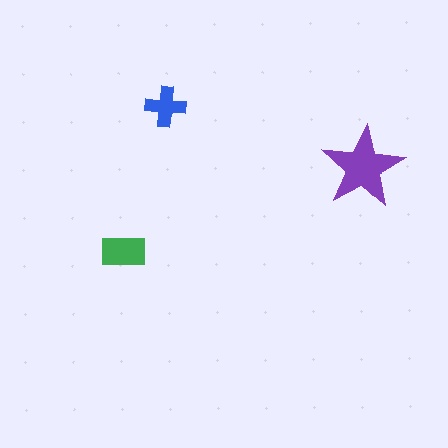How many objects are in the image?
There are 3 objects in the image.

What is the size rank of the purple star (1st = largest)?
1st.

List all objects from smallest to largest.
The blue cross, the green rectangle, the purple star.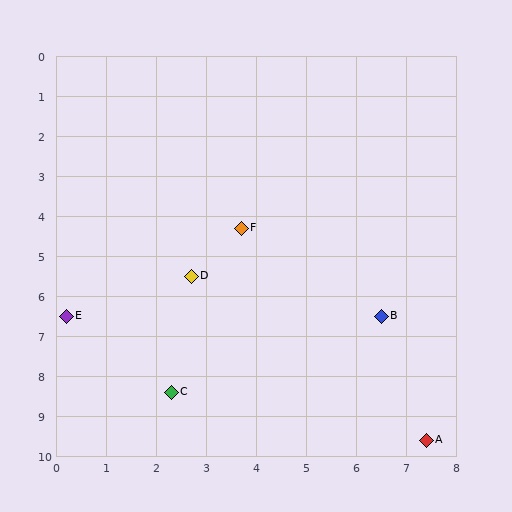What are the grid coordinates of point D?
Point D is at approximately (2.7, 5.5).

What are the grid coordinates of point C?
Point C is at approximately (2.3, 8.4).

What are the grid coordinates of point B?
Point B is at approximately (6.5, 6.5).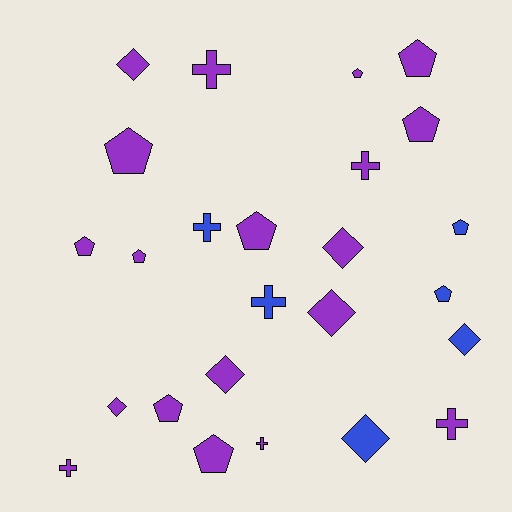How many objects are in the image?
There are 25 objects.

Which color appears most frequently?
Purple, with 19 objects.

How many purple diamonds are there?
There are 5 purple diamonds.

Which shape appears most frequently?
Pentagon, with 11 objects.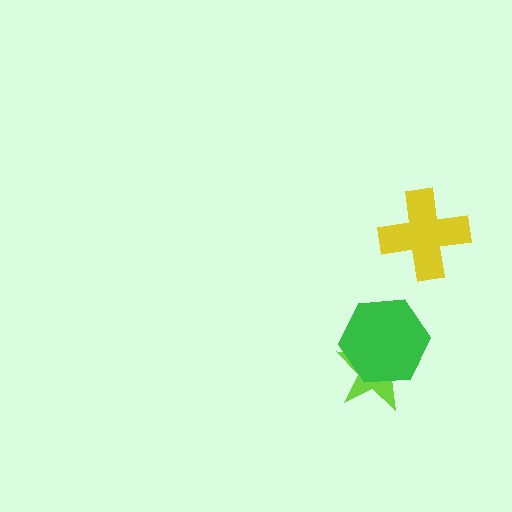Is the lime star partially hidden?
Yes, it is partially covered by another shape.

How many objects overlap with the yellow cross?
0 objects overlap with the yellow cross.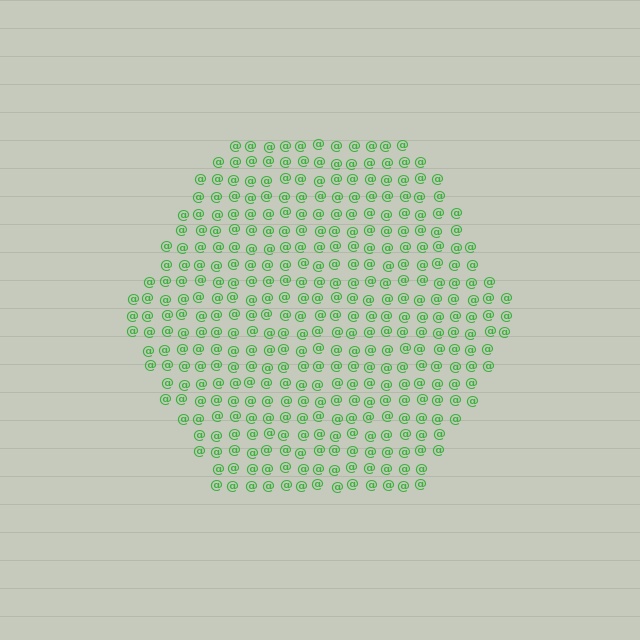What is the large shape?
The large shape is a hexagon.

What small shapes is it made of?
It is made of small at signs.